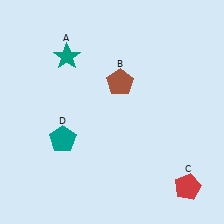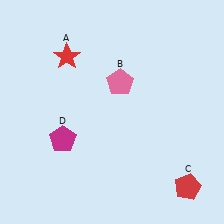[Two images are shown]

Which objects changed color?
A changed from teal to red. B changed from brown to pink. D changed from teal to magenta.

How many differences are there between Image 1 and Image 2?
There are 3 differences between the two images.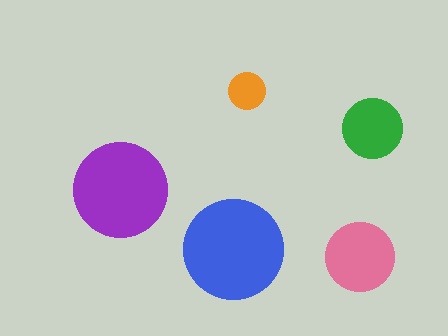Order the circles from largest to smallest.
the blue one, the purple one, the pink one, the green one, the orange one.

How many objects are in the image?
There are 5 objects in the image.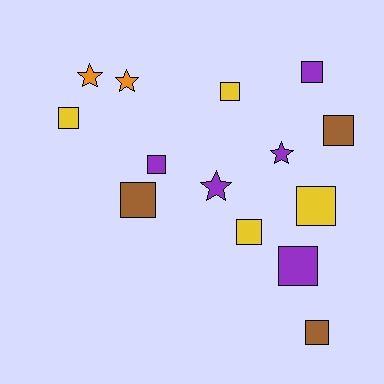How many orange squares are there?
There are no orange squares.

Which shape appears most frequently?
Square, with 10 objects.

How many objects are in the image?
There are 14 objects.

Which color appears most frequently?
Purple, with 5 objects.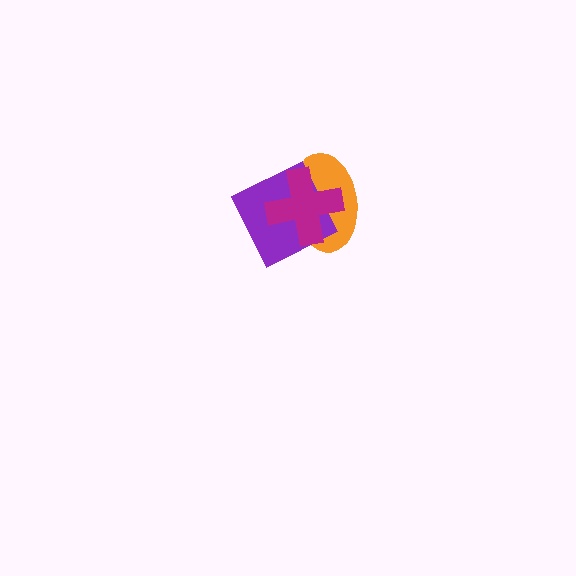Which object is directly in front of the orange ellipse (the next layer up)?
The purple square is directly in front of the orange ellipse.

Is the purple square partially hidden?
Yes, it is partially covered by another shape.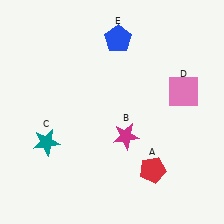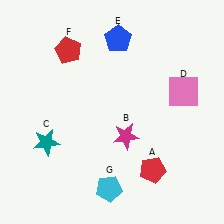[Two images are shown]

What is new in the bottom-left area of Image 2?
A cyan pentagon (G) was added in the bottom-left area of Image 2.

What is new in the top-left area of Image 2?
A red pentagon (F) was added in the top-left area of Image 2.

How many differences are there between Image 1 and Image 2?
There are 2 differences between the two images.